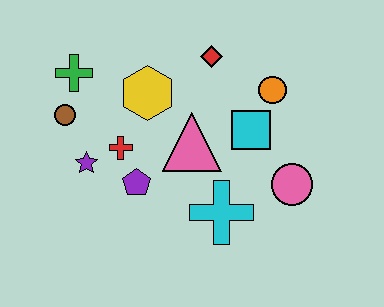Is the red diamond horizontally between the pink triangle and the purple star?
No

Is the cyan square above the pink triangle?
Yes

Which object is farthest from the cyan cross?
The green cross is farthest from the cyan cross.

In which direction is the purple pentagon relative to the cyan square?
The purple pentagon is to the left of the cyan square.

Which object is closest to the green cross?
The brown circle is closest to the green cross.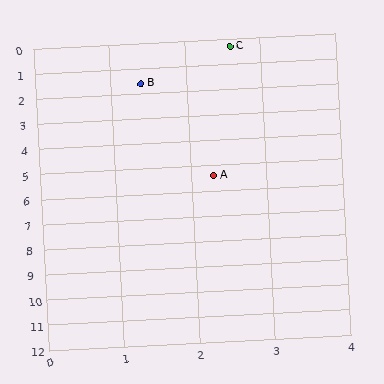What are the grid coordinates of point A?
Point A is at approximately (2.3, 5.4).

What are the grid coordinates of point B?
Point B is at approximately (1.4, 1.6).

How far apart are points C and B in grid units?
Points C and B are about 1.8 grid units apart.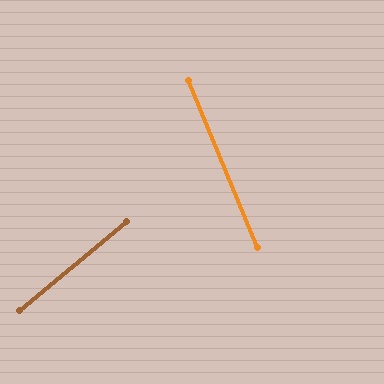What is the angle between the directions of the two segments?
Approximately 73 degrees.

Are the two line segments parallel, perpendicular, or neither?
Neither parallel nor perpendicular — they differ by about 73°.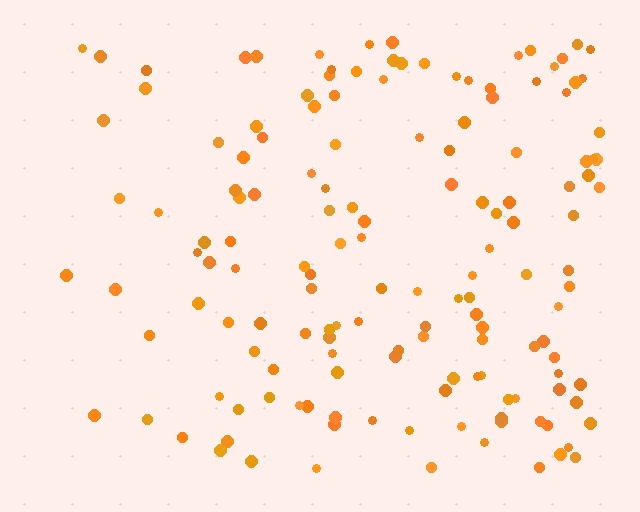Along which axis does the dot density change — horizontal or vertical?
Horizontal.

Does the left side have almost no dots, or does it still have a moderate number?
Still a moderate number, just noticeably fewer than the right.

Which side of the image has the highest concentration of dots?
The right.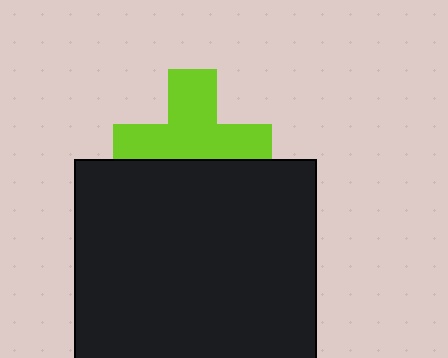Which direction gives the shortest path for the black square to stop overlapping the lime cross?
Moving down gives the shortest separation.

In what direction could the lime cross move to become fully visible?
The lime cross could move up. That would shift it out from behind the black square entirely.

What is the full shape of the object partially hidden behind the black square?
The partially hidden object is a lime cross.